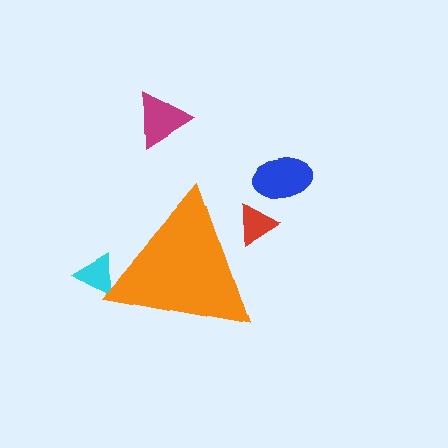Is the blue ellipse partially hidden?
No, the blue ellipse is fully visible.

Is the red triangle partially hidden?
Yes, the red triangle is partially hidden behind the orange triangle.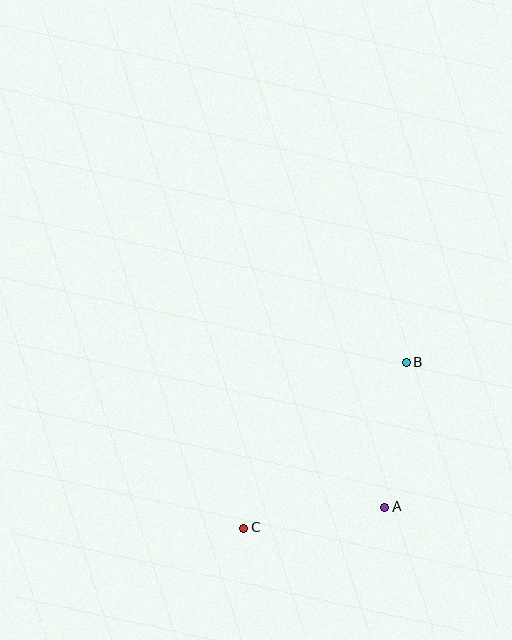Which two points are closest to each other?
Points A and C are closest to each other.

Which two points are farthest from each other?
Points B and C are farthest from each other.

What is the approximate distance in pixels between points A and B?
The distance between A and B is approximately 146 pixels.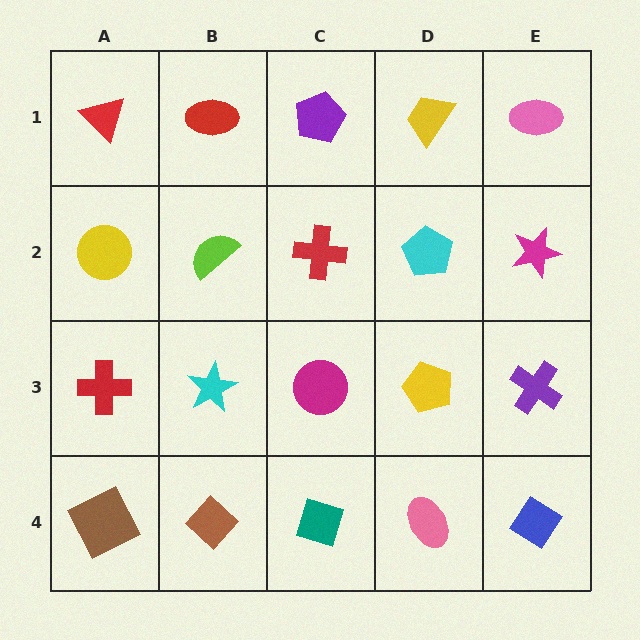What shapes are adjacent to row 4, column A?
A red cross (row 3, column A), a brown diamond (row 4, column B).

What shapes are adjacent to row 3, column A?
A yellow circle (row 2, column A), a brown square (row 4, column A), a cyan star (row 3, column B).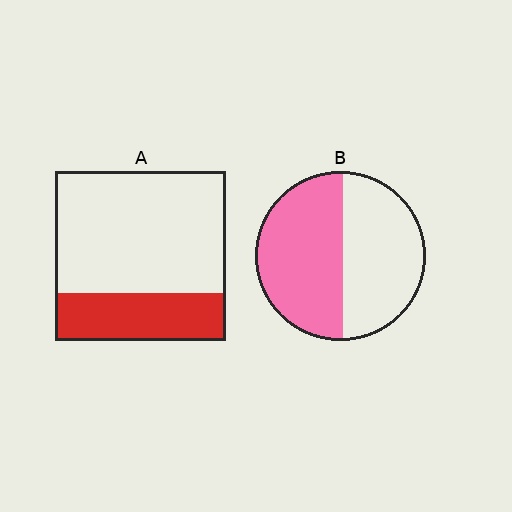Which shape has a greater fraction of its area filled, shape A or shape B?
Shape B.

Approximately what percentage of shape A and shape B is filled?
A is approximately 30% and B is approximately 50%.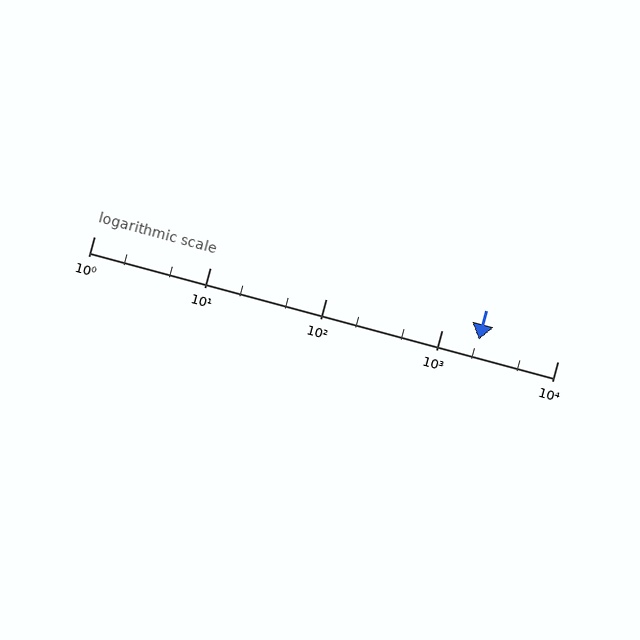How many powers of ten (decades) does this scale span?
The scale spans 4 decades, from 1 to 10000.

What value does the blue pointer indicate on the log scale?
The pointer indicates approximately 2100.